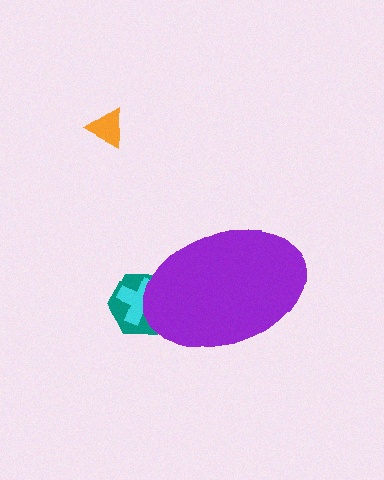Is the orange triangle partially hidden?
No, the orange triangle is fully visible.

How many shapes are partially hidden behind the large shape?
2 shapes are partially hidden.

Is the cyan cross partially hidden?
Yes, the cyan cross is partially hidden behind the purple ellipse.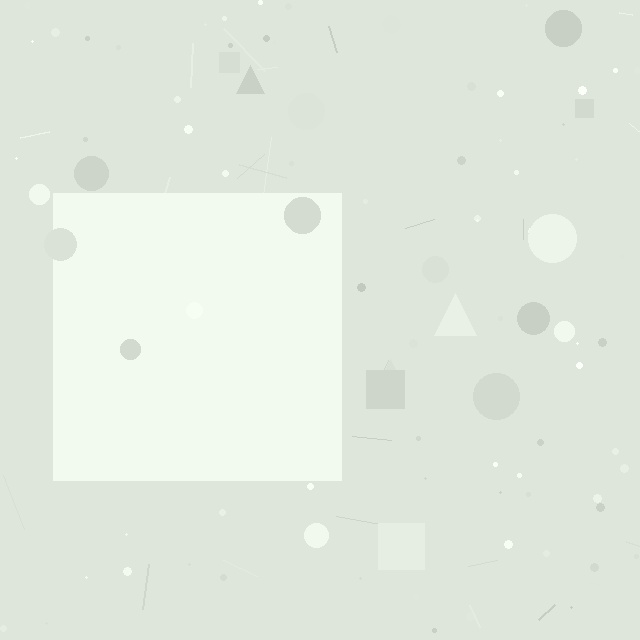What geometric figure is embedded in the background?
A square is embedded in the background.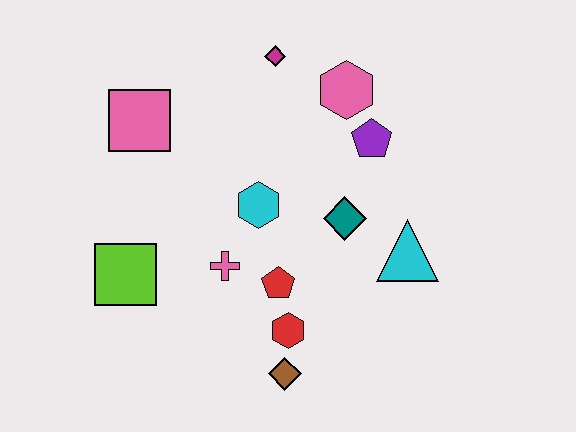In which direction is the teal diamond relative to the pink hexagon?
The teal diamond is below the pink hexagon.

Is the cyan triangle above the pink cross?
Yes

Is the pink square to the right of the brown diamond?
No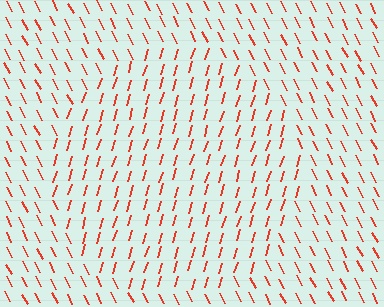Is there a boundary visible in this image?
Yes, there is a texture boundary formed by a change in line orientation.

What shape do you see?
I see a circle.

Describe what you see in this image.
The image is filled with small red line segments. A circle region in the image has lines oriented differently from the surrounding lines, creating a visible texture boundary.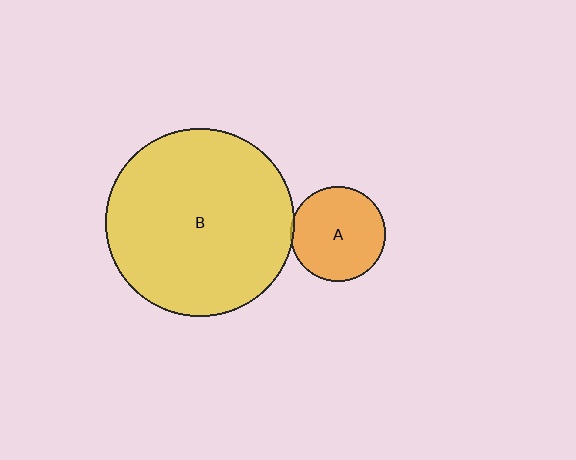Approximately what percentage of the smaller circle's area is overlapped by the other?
Approximately 5%.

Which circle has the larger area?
Circle B (yellow).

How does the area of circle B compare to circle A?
Approximately 3.9 times.